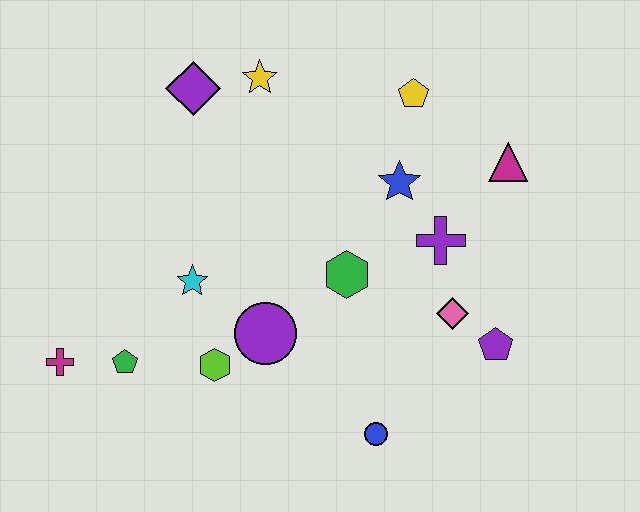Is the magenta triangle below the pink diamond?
No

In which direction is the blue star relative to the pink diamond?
The blue star is above the pink diamond.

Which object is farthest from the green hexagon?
The magenta cross is farthest from the green hexagon.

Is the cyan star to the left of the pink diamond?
Yes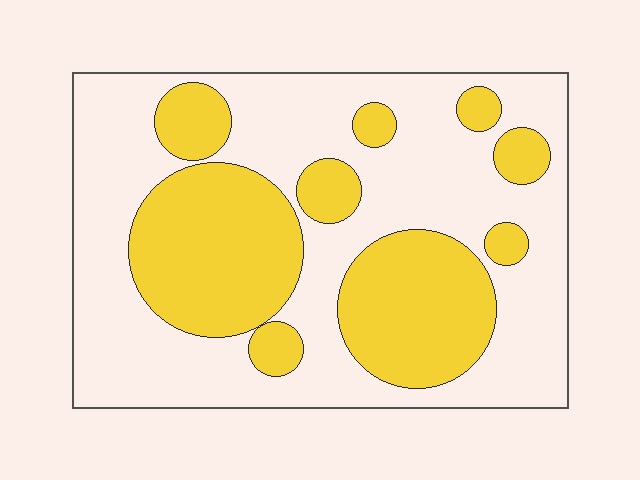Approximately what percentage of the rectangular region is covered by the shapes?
Approximately 35%.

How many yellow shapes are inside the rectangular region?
9.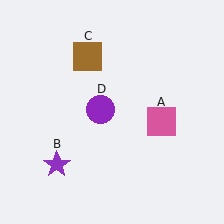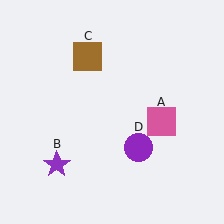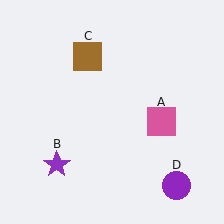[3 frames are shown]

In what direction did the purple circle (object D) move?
The purple circle (object D) moved down and to the right.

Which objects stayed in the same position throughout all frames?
Pink square (object A) and purple star (object B) and brown square (object C) remained stationary.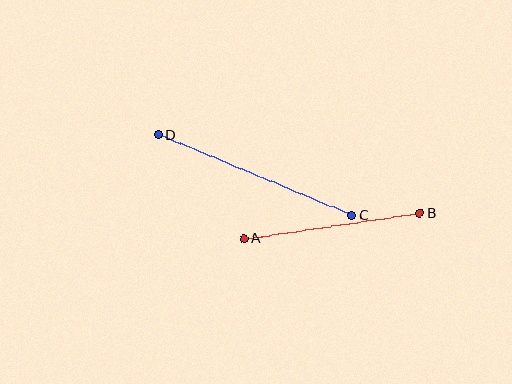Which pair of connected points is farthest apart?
Points C and D are farthest apart.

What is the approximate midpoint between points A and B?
The midpoint is at approximately (332, 226) pixels.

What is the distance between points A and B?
The distance is approximately 178 pixels.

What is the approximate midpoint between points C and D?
The midpoint is at approximately (255, 175) pixels.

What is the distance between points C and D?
The distance is approximately 209 pixels.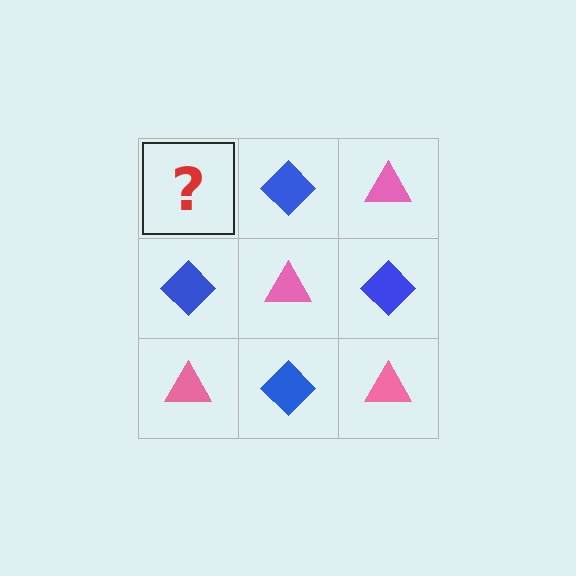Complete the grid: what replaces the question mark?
The question mark should be replaced with a pink triangle.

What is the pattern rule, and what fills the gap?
The rule is that it alternates pink triangle and blue diamond in a checkerboard pattern. The gap should be filled with a pink triangle.